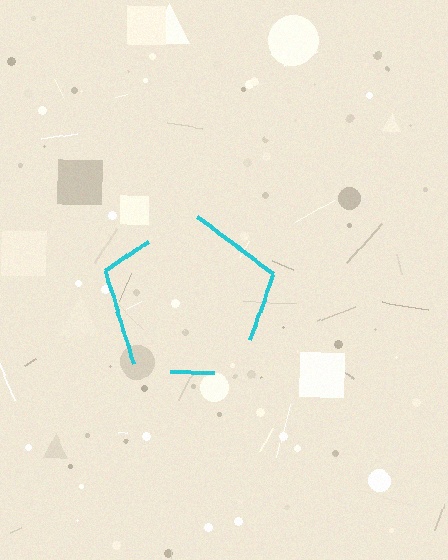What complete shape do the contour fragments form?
The contour fragments form a pentagon.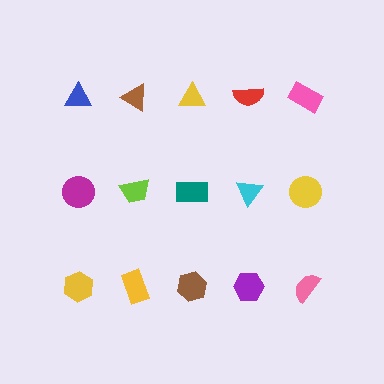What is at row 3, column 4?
A purple hexagon.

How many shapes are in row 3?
5 shapes.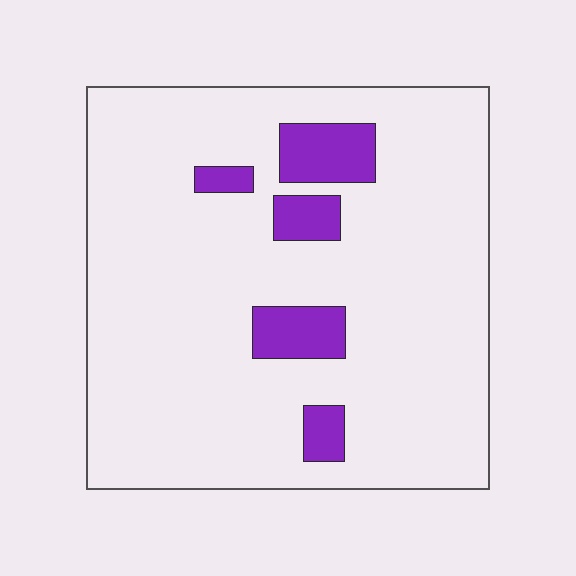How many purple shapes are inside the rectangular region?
5.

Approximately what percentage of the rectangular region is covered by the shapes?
Approximately 10%.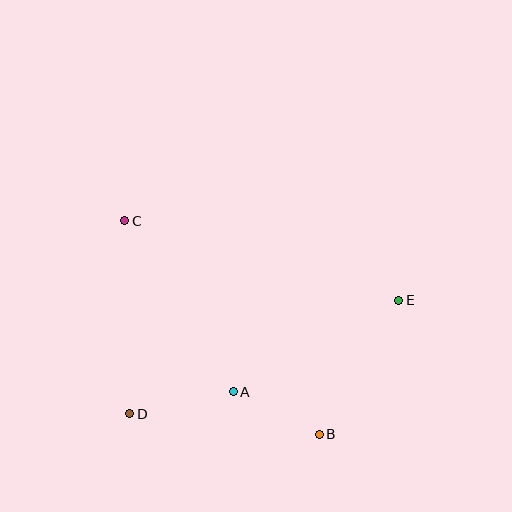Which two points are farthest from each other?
Points D and E are farthest from each other.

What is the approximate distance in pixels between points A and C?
The distance between A and C is approximately 202 pixels.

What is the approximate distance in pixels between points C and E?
The distance between C and E is approximately 285 pixels.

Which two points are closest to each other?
Points A and B are closest to each other.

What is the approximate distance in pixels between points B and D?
The distance between B and D is approximately 190 pixels.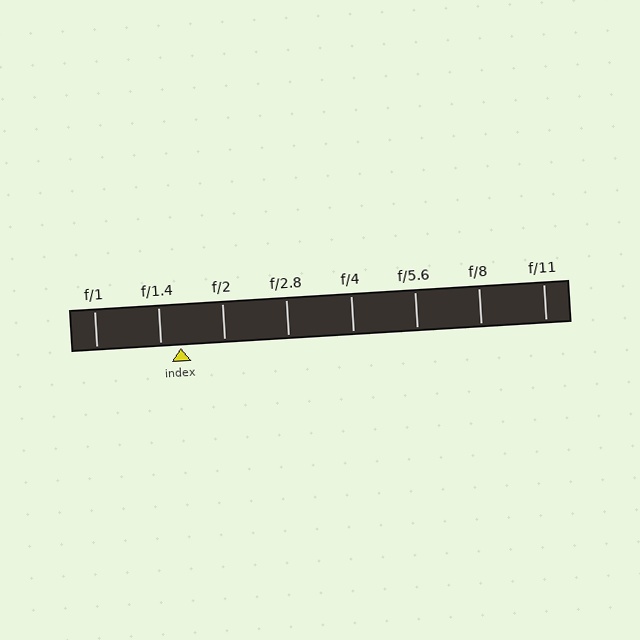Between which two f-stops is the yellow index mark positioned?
The index mark is between f/1.4 and f/2.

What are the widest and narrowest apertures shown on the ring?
The widest aperture shown is f/1 and the narrowest is f/11.